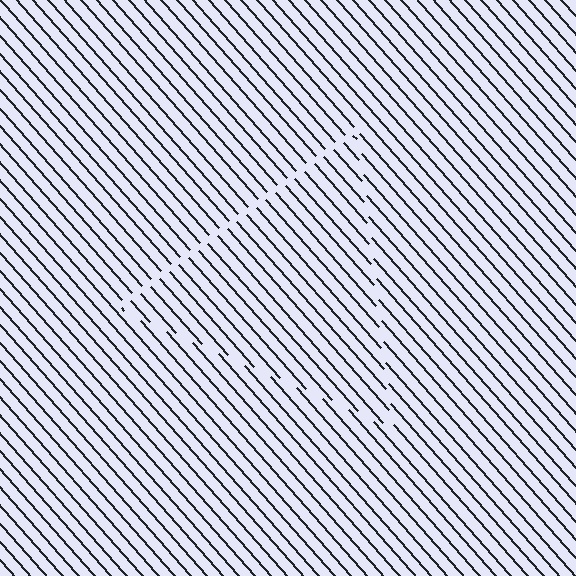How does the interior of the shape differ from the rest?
The interior of the shape contains the same grating, shifted by half a period — the contour is defined by the phase discontinuity where line-ends from the inner and outer gratings abut.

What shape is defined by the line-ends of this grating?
An illusory triangle. The interior of the shape contains the same grating, shifted by half a period — the contour is defined by the phase discontinuity where line-ends from the inner and outer gratings abut.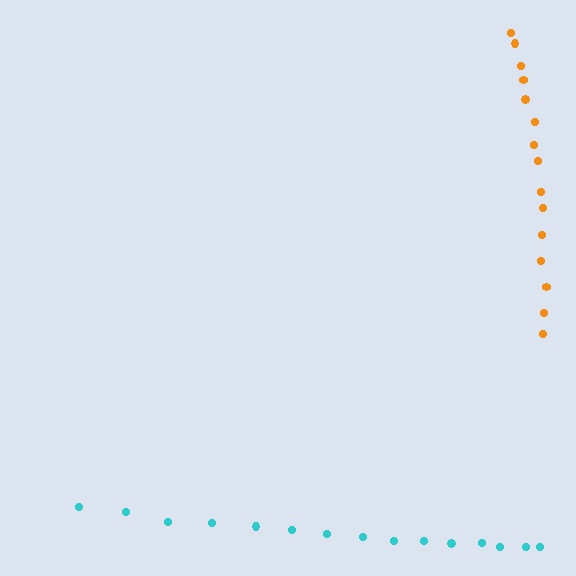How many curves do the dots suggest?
There are 2 distinct paths.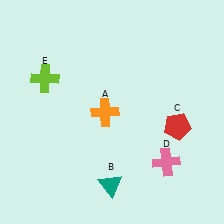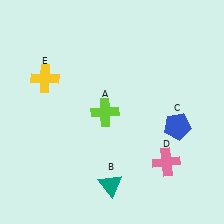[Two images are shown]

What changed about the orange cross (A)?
In Image 1, A is orange. In Image 2, it changed to lime.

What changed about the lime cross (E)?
In Image 1, E is lime. In Image 2, it changed to yellow.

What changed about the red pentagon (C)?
In Image 1, C is red. In Image 2, it changed to blue.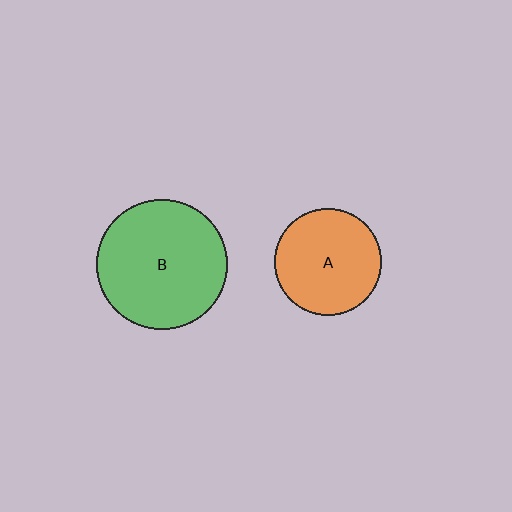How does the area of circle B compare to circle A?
Approximately 1.5 times.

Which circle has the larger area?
Circle B (green).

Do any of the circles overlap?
No, none of the circles overlap.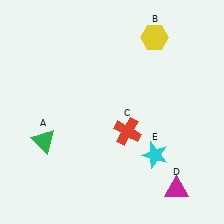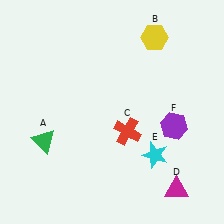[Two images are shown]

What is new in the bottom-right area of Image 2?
A purple hexagon (F) was added in the bottom-right area of Image 2.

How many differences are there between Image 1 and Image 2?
There is 1 difference between the two images.